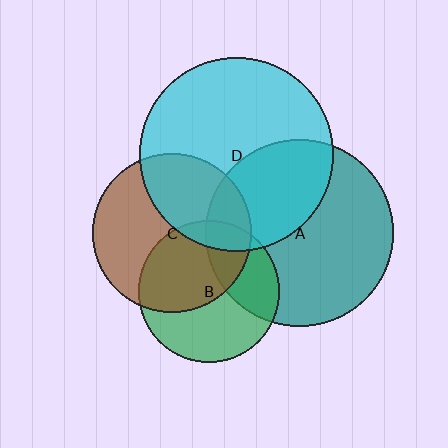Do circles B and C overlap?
Yes.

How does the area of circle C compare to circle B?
Approximately 1.3 times.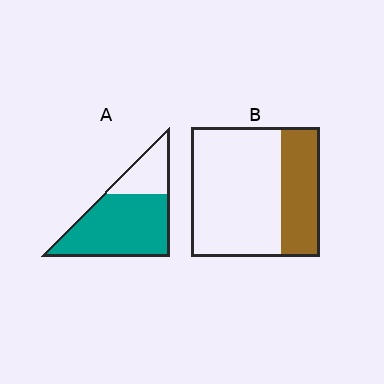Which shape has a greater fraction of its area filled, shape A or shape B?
Shape A.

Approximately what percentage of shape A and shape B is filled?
A is approximately 75% and B is approximately 30%.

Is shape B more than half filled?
No.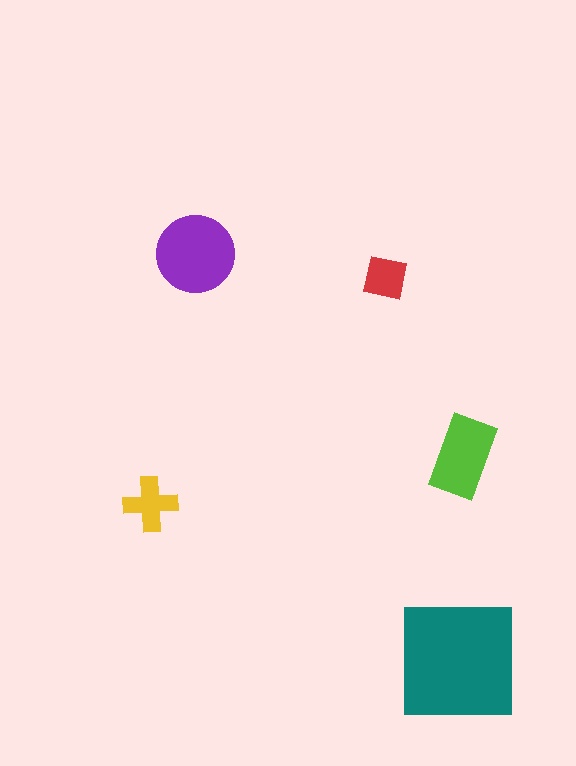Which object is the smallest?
The red square.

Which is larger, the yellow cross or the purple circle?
The purple circle.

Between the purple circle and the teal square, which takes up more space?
The teal square.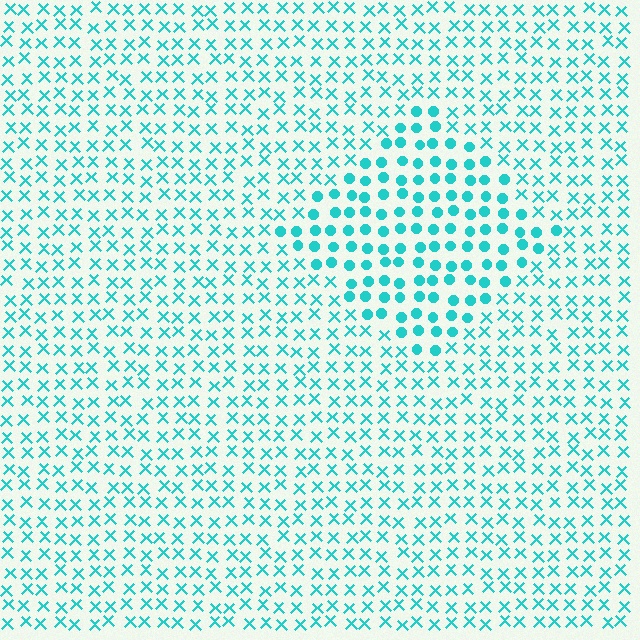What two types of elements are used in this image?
The image uses circles inside the diamond region and X marks outside it.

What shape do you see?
I see a diamond.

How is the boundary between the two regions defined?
The boundary is defined by a change in element shape: circles inside vs. X marks outside. All elements share the same color and spacing.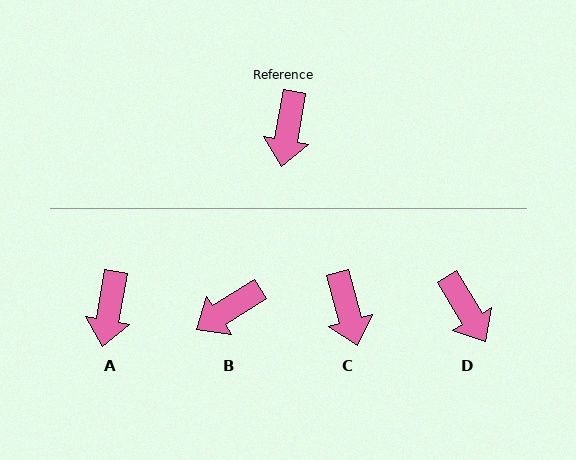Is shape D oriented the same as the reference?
No, it is off by about 41 degrees.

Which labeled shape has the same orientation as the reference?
A.